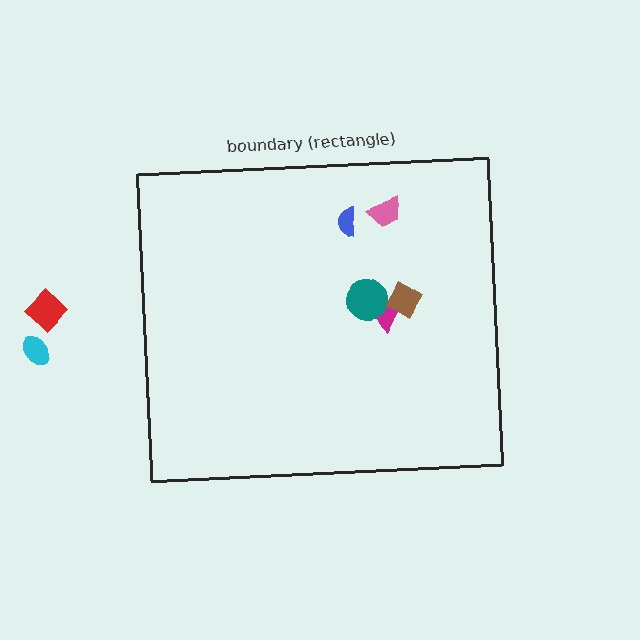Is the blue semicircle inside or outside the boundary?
Inside.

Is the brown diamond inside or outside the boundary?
Inside.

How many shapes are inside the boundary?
5 inside, 2 outside.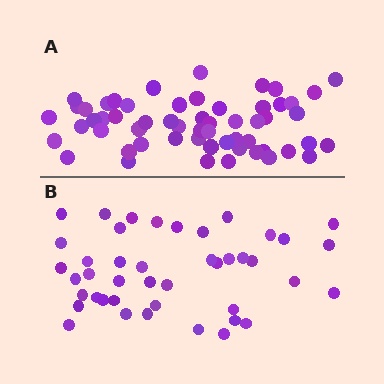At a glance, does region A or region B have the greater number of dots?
Region A (the top region) has more dots.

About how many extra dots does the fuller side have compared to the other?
Region A has approximately 15 more dots than region B.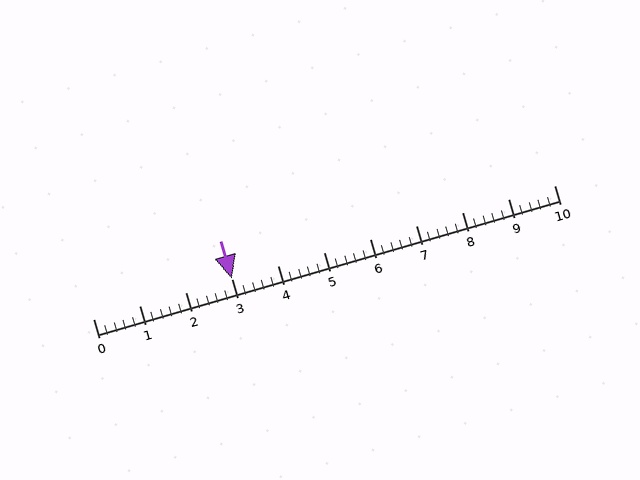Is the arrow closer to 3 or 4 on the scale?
The arrow is closer to 3.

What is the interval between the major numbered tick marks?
The major tick marks are spaced 1 units apart.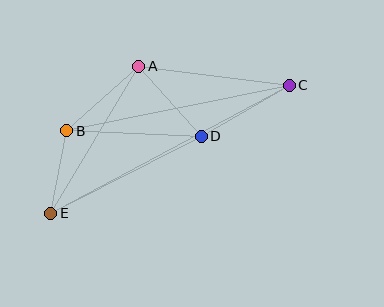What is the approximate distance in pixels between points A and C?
The distance between A and C is approximately 152 pixels.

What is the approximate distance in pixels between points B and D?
The distance between B and D is approximately 135 pixels.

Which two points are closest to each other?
Points B and E are closest to each other.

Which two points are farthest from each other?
Points C and E are farthest from each other.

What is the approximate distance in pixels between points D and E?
The distance between D and E is approximately 169 pixels.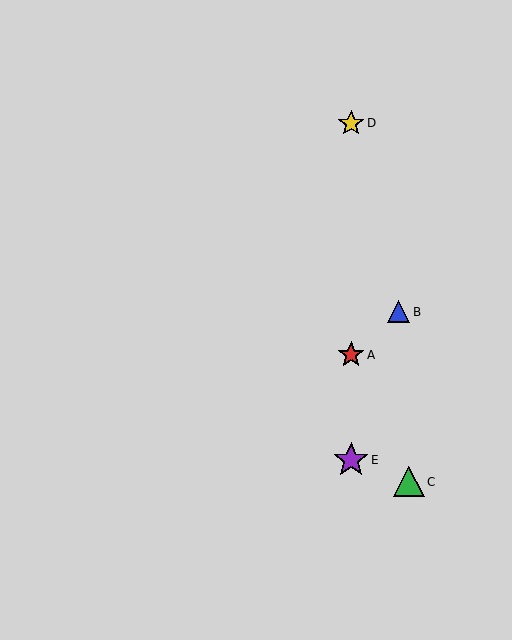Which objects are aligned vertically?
Objects A, D, E are aligned vertically.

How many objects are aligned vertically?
3 objects (A, D, E) are aligned vertically.